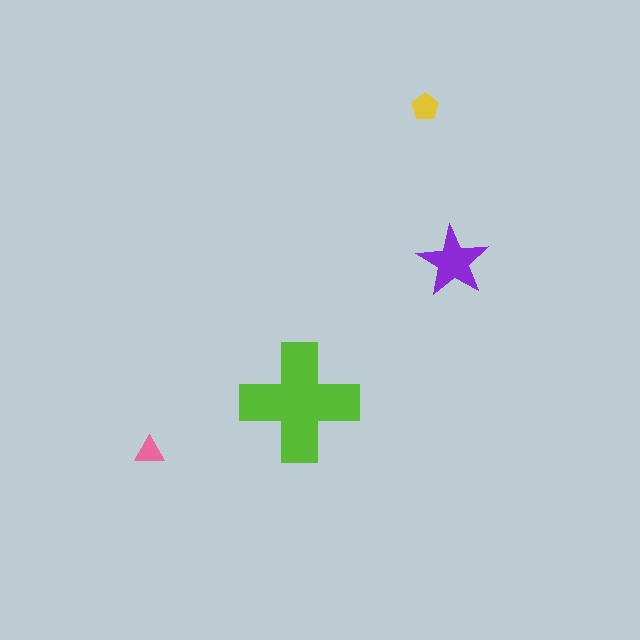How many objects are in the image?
There are 4 objects in the image.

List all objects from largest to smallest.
The lime cross, the purple star, the yellow pentagon, the pink triangle.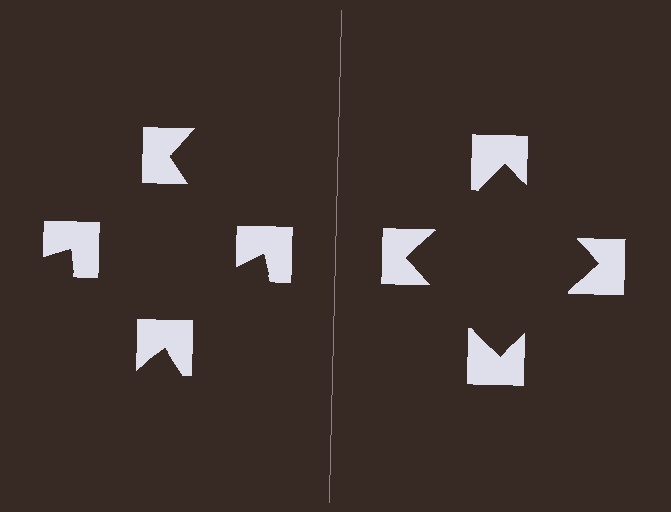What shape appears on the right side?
An illusory square.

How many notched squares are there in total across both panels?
8 — 4 on each side.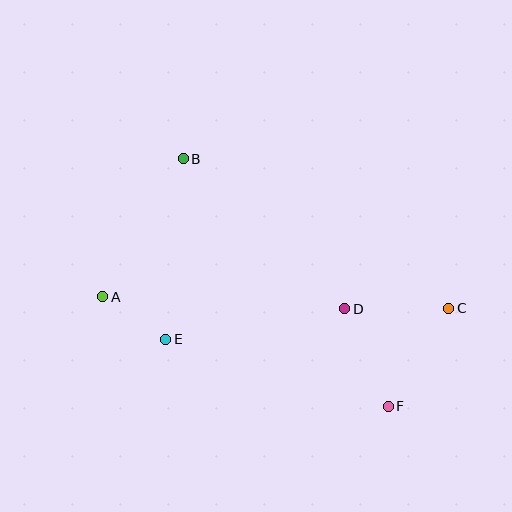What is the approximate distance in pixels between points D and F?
The distance between D and F is approximately 107 pixels.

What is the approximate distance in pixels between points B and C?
The distance between B and C is approximately 305 pixels.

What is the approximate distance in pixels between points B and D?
The distance between B and D is approximately 220 pixels.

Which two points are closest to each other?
Points A and E are closest to each other.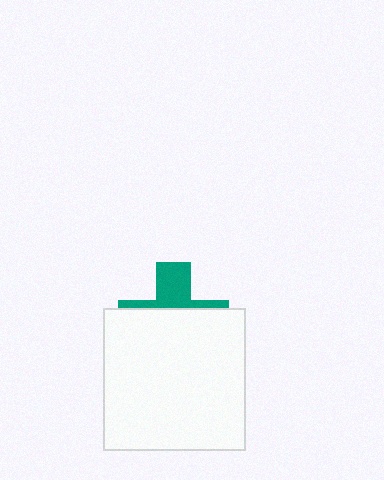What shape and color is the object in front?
The object in front is a white square.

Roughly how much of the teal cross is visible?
A small part of it is visible (roughly 34%).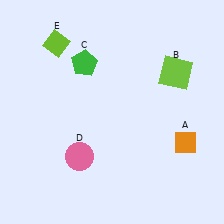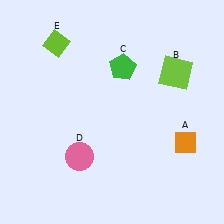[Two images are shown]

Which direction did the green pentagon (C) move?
The green pentagon (C) moved right.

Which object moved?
The green pentagon (C) moved right.